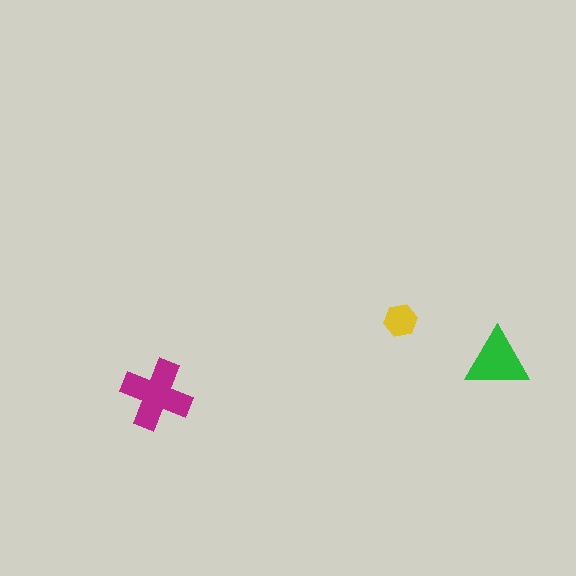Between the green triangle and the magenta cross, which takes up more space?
The magenta cross.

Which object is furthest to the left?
The magenta cross is leftmost.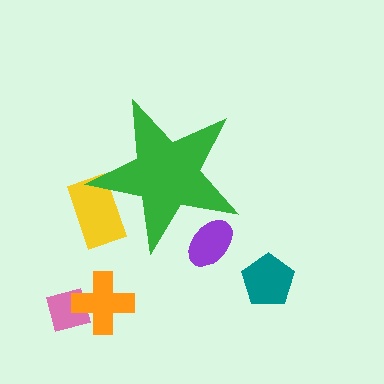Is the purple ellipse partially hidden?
Yes, the purple ellipse is partially hidden behind the green star.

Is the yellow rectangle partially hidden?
Yes, the yellow rectangle is partially hidden behind the green star.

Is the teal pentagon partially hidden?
No, the teal pentagon is fully visible.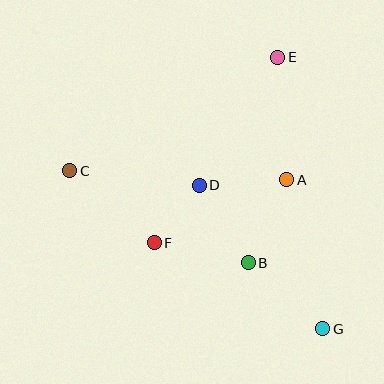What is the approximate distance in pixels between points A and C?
The distance between A and C is approximately 217 pixels.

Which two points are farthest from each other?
Points C and G are farthest from each other.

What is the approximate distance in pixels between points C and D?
The distance between C and D is approximately 130 pixels.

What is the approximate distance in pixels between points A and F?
The distance between A and F is approximately 147 pixels.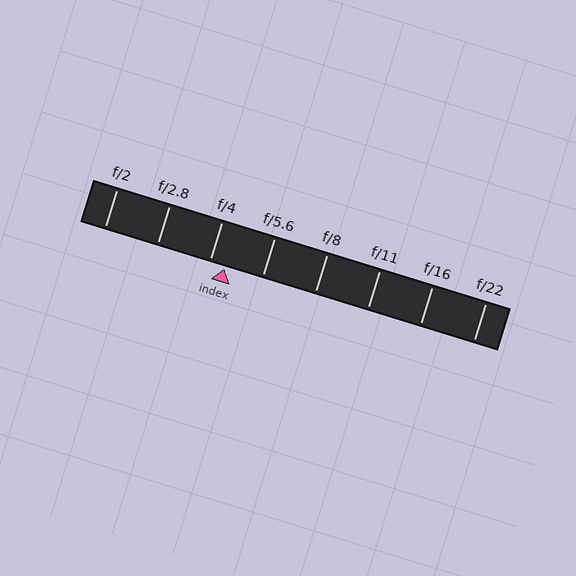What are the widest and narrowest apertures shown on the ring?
The widest aperture shown is f/2 and the narrowest is f/22.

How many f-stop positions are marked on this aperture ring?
There are 8 f-stop positions marked.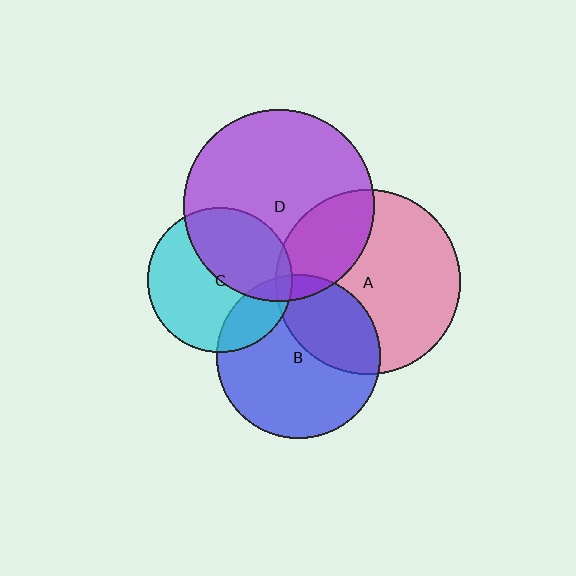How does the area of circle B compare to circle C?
Approximately 1.3 times.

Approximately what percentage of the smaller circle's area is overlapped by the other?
Approximately 20%.